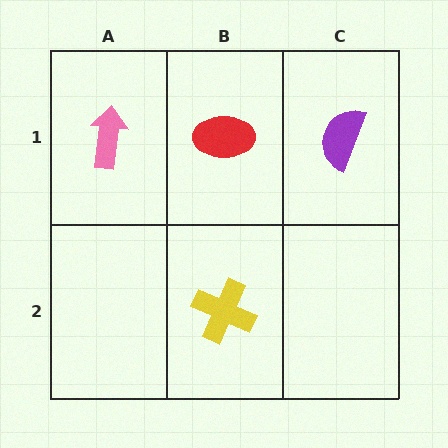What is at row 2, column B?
A yellow cross.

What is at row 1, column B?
A red ellipse.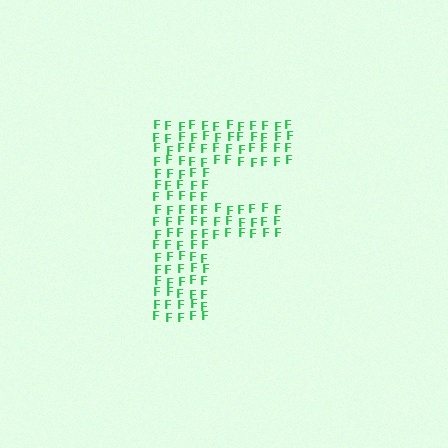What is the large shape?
The large shape is the letter F.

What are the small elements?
The small elements are letter F's.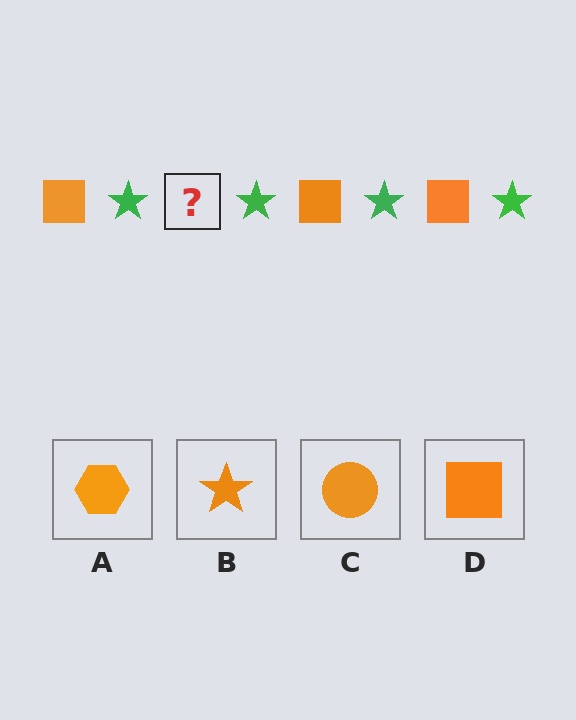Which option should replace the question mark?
Option D.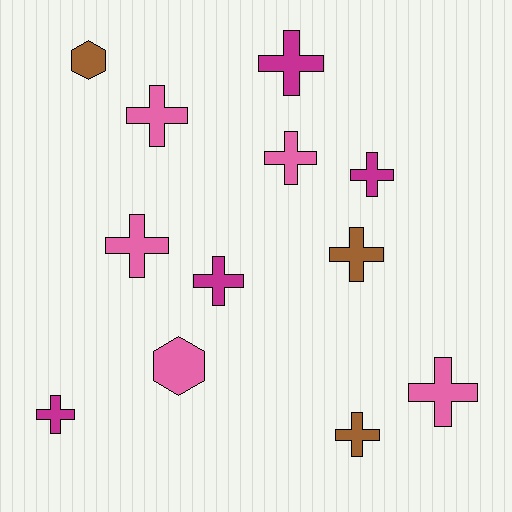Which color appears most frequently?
Pink, with 5 objects.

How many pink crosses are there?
There are 4 pink crosses.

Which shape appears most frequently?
Cross, with 10 objects.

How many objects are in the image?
There are 12 objects.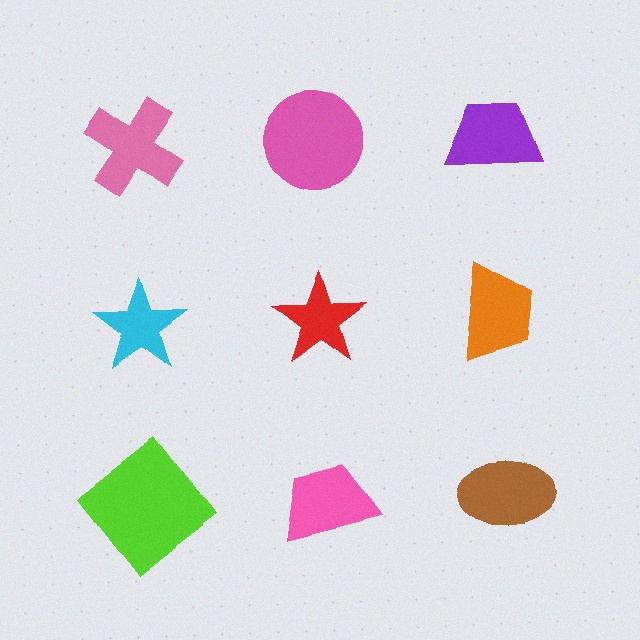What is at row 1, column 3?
A purple trapezoid.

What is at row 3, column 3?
A brown ellipse.